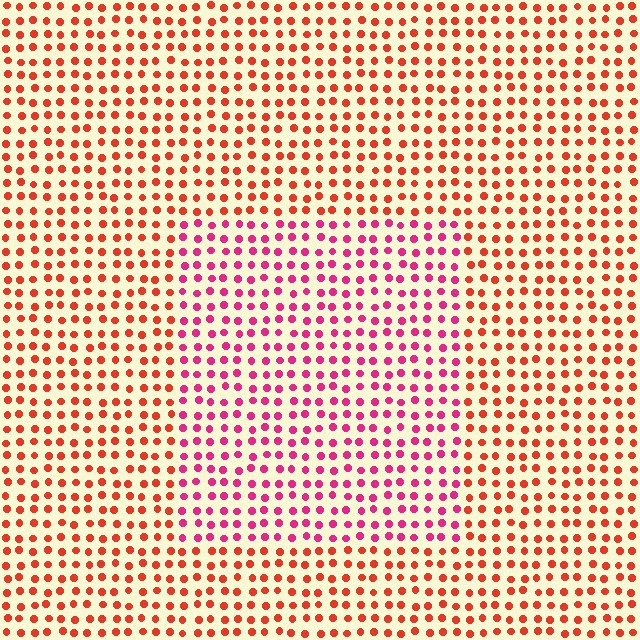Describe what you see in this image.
The image is filled with small red elements in a uniform arrangement. A rectangle-shaped region is visible where the elements are tinted to a slightly different hue, forming a subtle color boundary.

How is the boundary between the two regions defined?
The boundary is defined purely by a slight shift in hue (about 37 degrees). Spacing, size, and orientation are identical on both sides.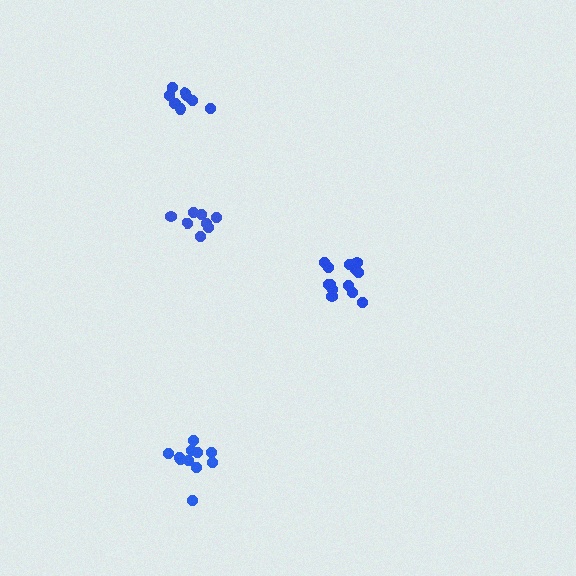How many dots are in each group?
Group 1: 8 dots, Group 2: 11 dots, Group 3: 13 dots, Group 4: 9 dots (41 total).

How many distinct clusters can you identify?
There are 4 distinct clusters.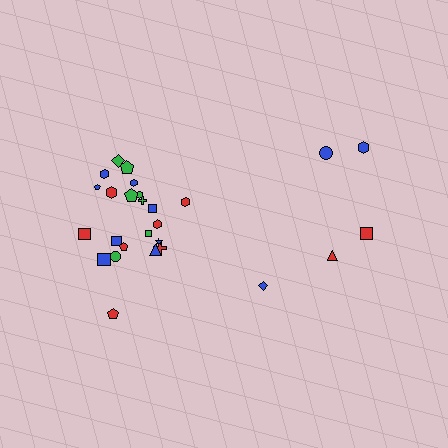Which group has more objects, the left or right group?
The left group.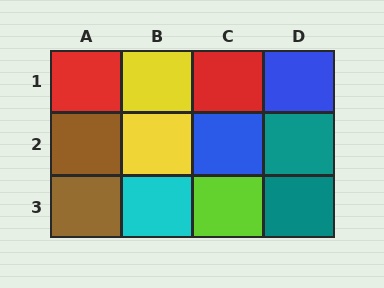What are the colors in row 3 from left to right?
Brown, cyan, lime, teal.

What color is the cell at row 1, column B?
Yellow.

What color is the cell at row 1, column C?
Red.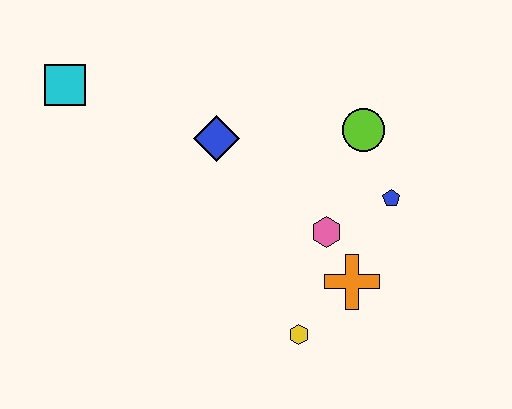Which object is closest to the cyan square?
The blue diamond is closest to the cyan square.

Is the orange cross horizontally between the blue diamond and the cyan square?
No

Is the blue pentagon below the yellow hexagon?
No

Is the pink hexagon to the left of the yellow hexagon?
No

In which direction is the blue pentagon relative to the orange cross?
The blue pentagon is above the orange cross.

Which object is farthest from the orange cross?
The cyan square is farthest from the orange cross.